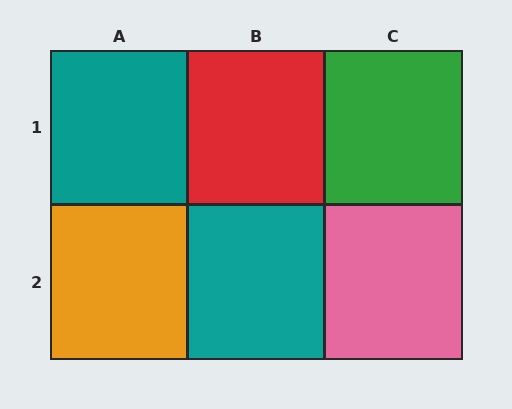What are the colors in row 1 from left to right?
Teal, red, green.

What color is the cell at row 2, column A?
Orange.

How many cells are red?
1 cell is red.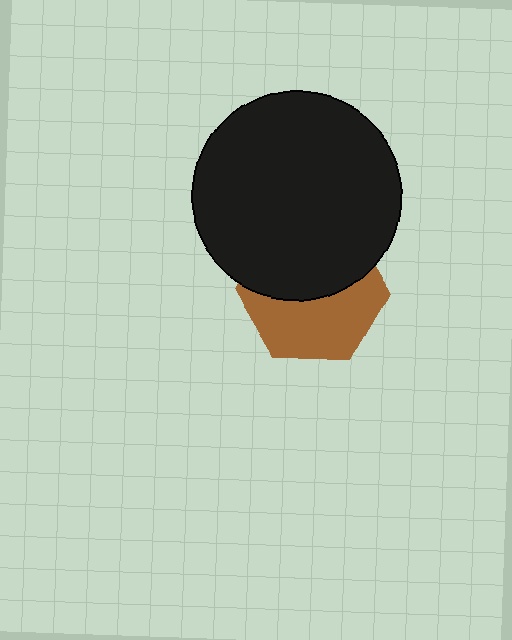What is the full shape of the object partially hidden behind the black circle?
The partially hidden object is a brown hexagon.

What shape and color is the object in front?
The object in front is a black circle.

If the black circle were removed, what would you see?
You would see the complete brown hexagon.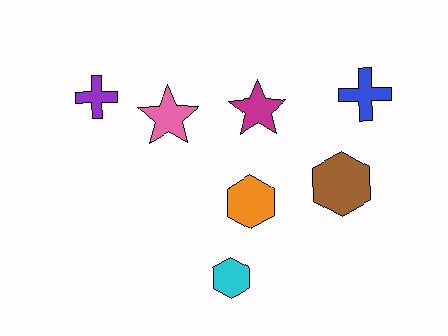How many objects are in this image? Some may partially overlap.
There are 7 objects.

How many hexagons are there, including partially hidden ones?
There are 3 hexagons.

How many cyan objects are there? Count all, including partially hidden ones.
There is 1 cyan object.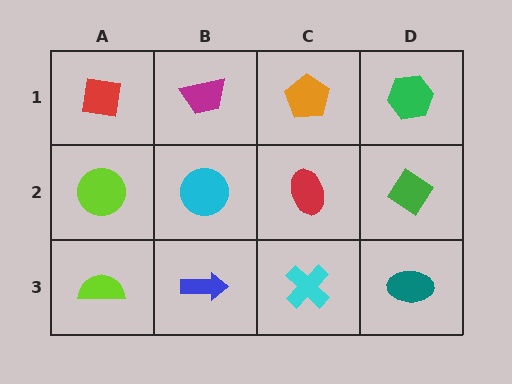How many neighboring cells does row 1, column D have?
2.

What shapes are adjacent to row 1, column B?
A cyan circle (row 2, column B), a red square (row 1, column A), an orange pentagon (row 1, column C).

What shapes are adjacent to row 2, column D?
A green hexagon (row 1, column D), a teal ellipse (row 3, column D), a red ellipse (row 2, column C).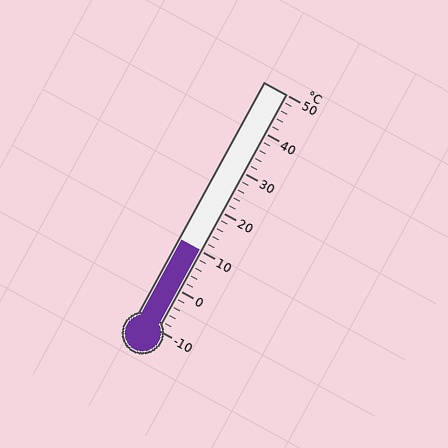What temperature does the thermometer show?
The thermometer shows approximately 10°C.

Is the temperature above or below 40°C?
The temperature is below 40°C.